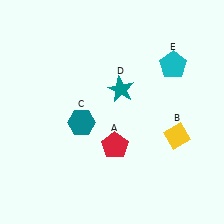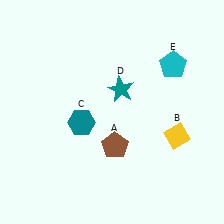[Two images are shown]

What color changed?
The pentagon (A) changed from red in Image 1 to brown in Image 2.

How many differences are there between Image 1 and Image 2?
There is 1 difference between the two images.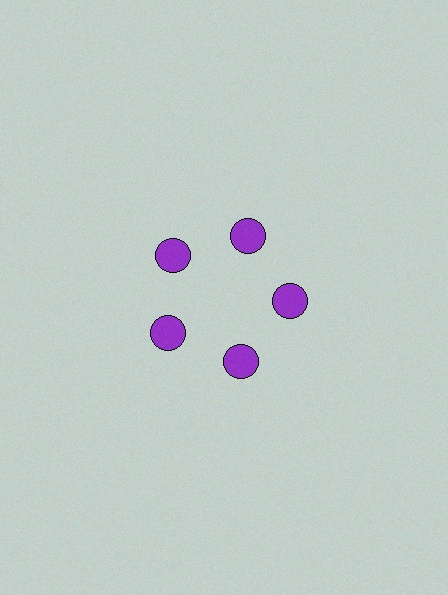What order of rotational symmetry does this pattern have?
This pattern has 5-fold rotational symmetry.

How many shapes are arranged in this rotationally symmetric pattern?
There are 5 shapes, arranged in 5 groups of 1.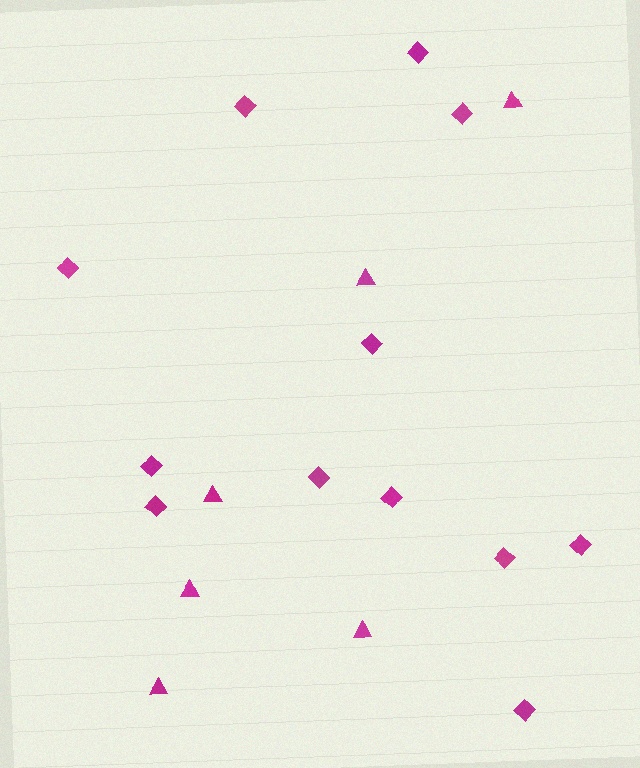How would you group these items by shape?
There are 2 groups: one group of diamonds (12) and one group of triangles (6).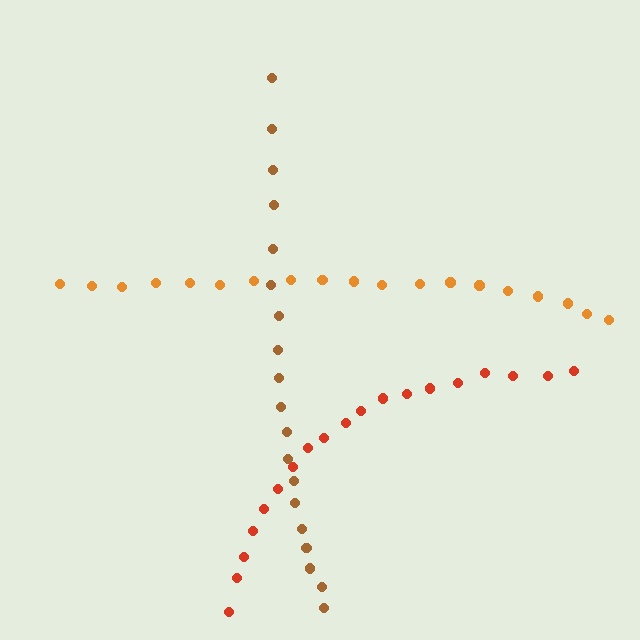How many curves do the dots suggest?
There are 3 distinct paths.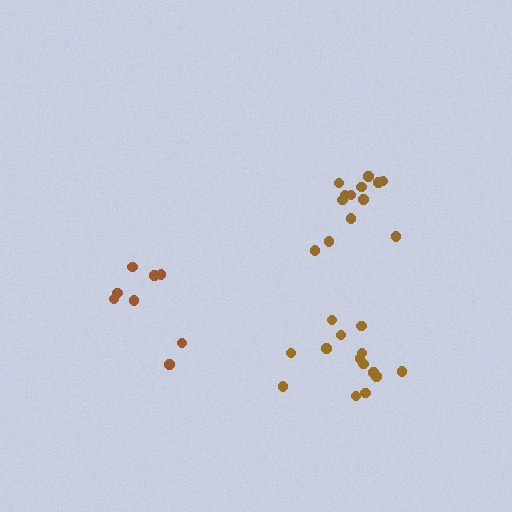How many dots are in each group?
Group 1: 8 dots, Group 2: 13 dots, Group 3: 14 dots (35 total).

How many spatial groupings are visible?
There are 3 spatial groupings.